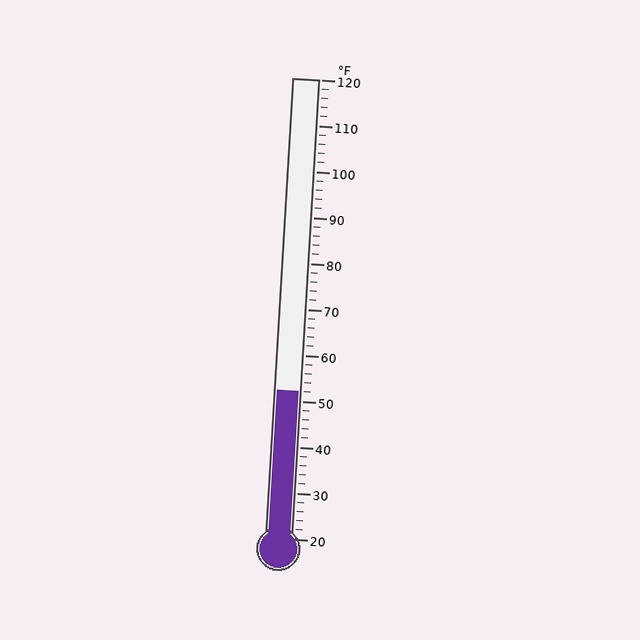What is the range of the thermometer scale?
The thermometer scale ranges from 20°F to 120°F.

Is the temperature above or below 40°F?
The temperature is above 40°F.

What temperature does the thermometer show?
The thermometer shows approximately 52°F.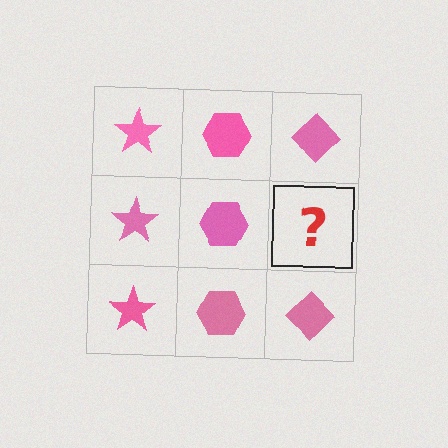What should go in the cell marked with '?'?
The missing cell should contain a pink diamond.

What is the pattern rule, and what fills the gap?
The rule is that each column has a consistent shape. The gap should be filled with a pink diamond.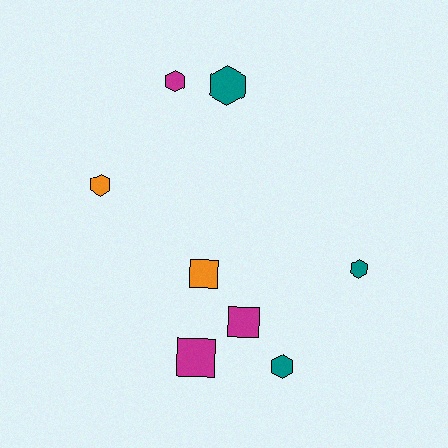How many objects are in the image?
There are 8 objects.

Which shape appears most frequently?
Hexagon, with 5 objects.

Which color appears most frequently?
Teal, with 3 objects.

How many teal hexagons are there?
There are 3 teal hexagons.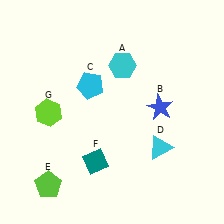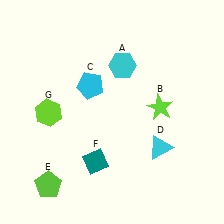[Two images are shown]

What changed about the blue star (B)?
In Image 1, B is blue. In Image 2, it changed to lime.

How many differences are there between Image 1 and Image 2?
There is 1 difference between the two images.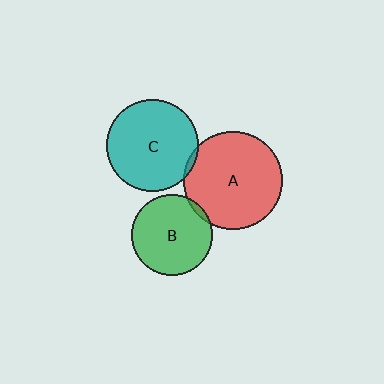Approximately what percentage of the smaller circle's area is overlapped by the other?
Approximately 5%.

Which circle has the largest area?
Circle A (red).